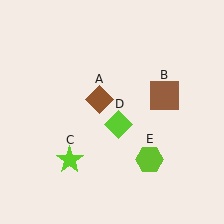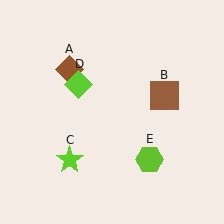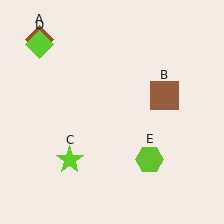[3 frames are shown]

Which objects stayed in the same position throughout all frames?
Brown square (object B) and lime star (object C) and lime hexagon (object E) remained stationary.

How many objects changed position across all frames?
2 objects changed position: brown diamond (object A), lime diamond (object D).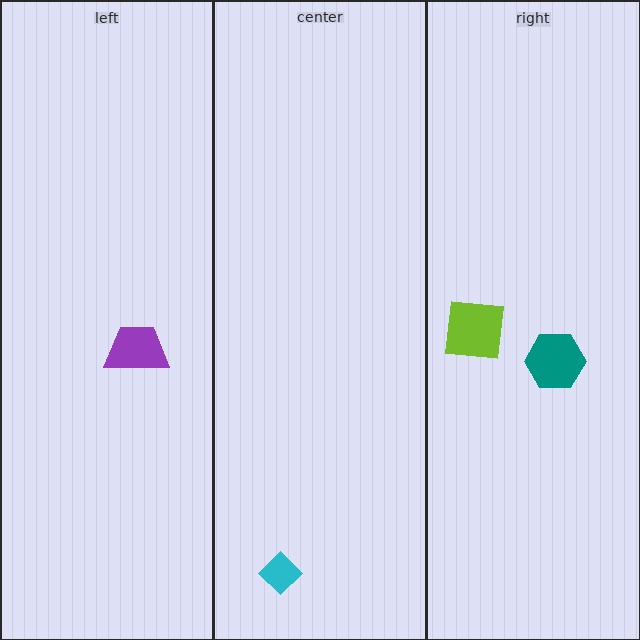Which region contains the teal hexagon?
The right region.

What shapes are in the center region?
The cyan diamond.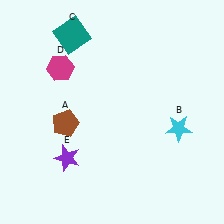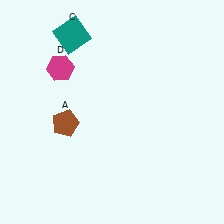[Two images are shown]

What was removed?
The purple star (E), the cyan star (B) were removed in Image 2.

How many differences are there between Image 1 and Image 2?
There are 2 differences between the two images.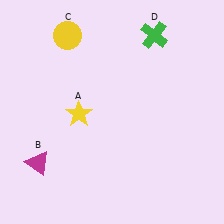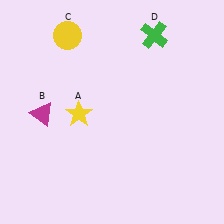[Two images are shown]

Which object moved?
The magenta triangle (B) moved up.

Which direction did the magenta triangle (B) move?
The magenta triangle (B) moved up.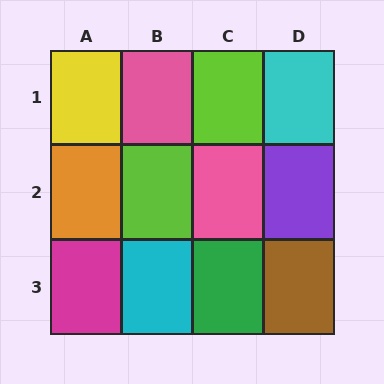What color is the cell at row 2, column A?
Orange.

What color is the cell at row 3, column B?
Cyan.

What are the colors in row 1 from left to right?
Yellow, pink, lime, cyan.